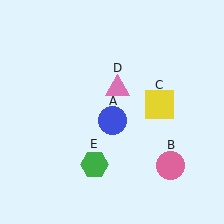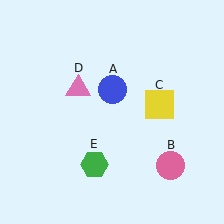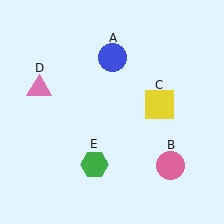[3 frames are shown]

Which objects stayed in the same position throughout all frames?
Pink circle (object B) and yellow square (object C) and green hexagon (object E) remained stationary.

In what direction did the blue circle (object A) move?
The blue circle (object A) moved up.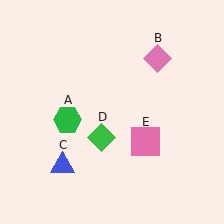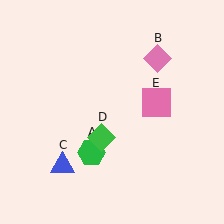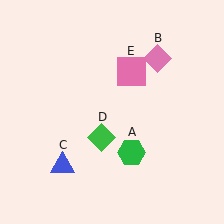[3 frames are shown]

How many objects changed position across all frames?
2 objects changed position: green hexagon (object A), pink square (object E).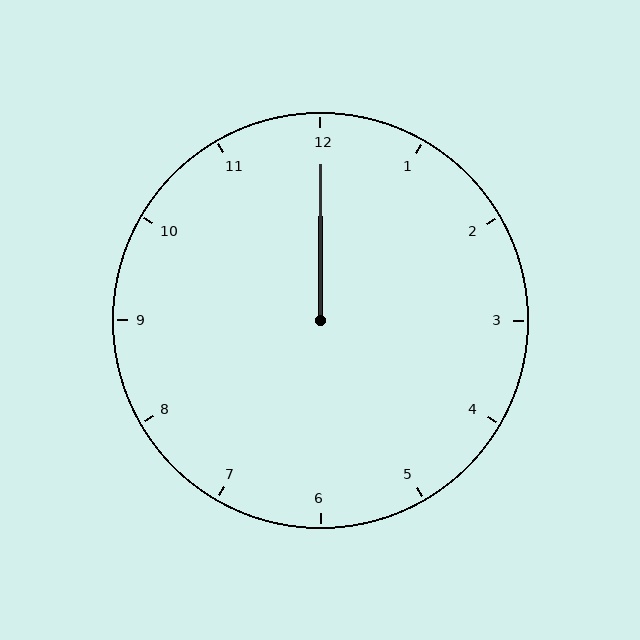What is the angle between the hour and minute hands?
Approximately 0 degrees.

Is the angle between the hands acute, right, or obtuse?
It is acute.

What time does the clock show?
12:00.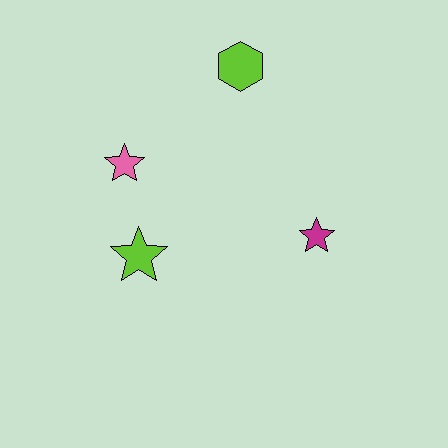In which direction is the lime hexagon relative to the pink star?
The lime hexagon is to the right of the pink star.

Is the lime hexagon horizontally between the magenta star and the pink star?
Yes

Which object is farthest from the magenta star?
The pink star is farthest from the magenta star.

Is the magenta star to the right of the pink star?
Yes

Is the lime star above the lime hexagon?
No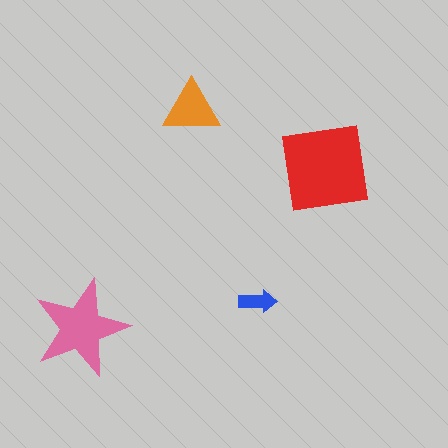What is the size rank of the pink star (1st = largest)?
2nd.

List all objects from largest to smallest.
The red square, the pink star, the orange triangle, the blue arrow.